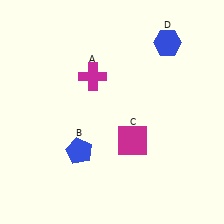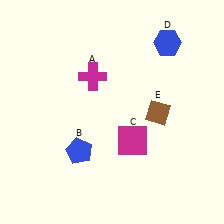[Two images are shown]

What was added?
A brown diamond (E) was added in Image 2.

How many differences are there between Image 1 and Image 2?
There is 1 difference between the two images.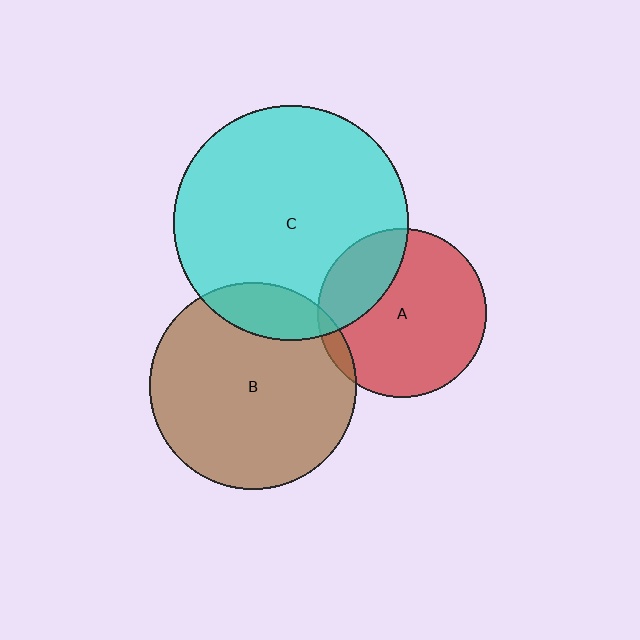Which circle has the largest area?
Circle C (cyan).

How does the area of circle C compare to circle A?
Approximately 1.9 times.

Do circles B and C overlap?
Yes.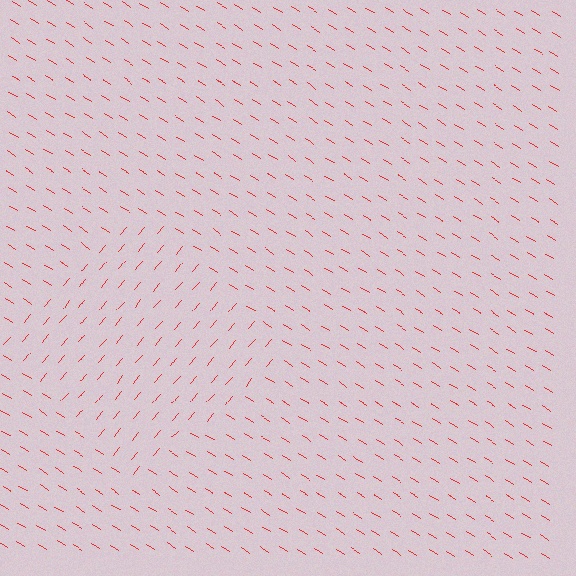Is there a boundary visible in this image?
Yes, there is a texture boundary formed by a change in line orientation.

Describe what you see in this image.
The image is filled with small red line segments. A diamond region in the image has lines oriented differently from the surrounding lines, creating a visible texture boundary.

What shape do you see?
I see a diamond.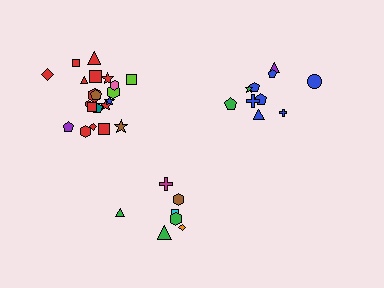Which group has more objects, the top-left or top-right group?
The top-left group.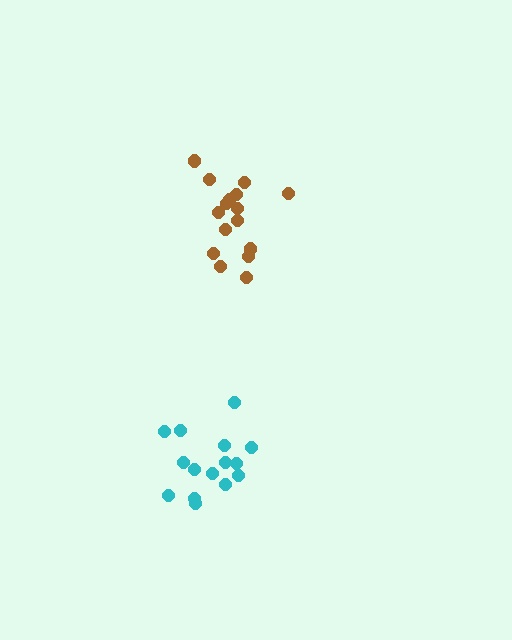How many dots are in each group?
Group 1: 16 dots, Group 2: 15 dots (31 total).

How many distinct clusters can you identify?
There are 2 distinct clusters.